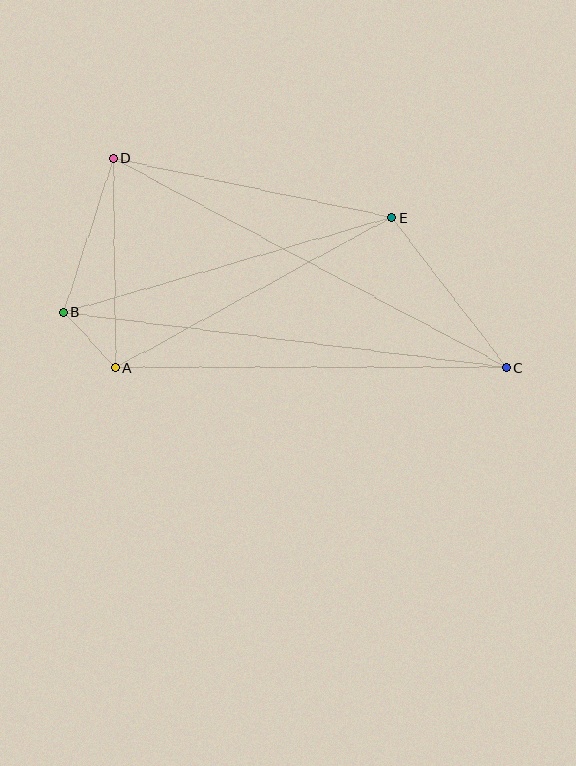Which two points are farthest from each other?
Points B and C are farthest from each other.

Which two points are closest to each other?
Points A and B are closest to each other.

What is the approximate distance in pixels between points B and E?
The distance between B and E is approximately 341 pixels.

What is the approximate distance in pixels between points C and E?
The distance between C and E is approximately 189 pixels.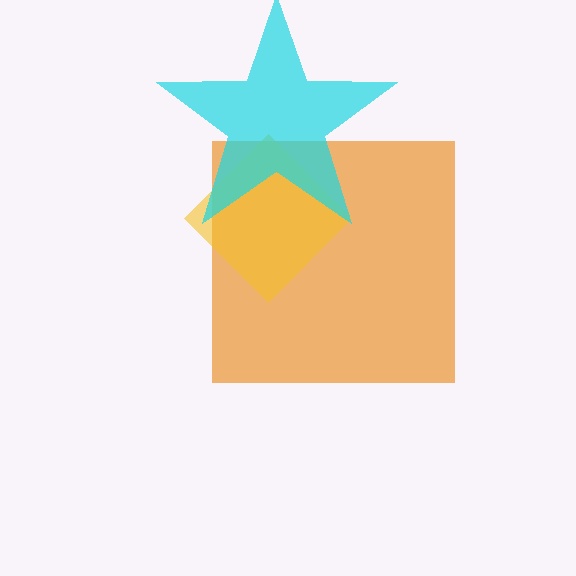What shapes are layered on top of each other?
The layered shapes are: an orange square, a yellow diamond, a cyan star.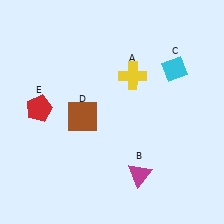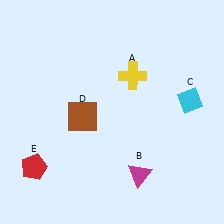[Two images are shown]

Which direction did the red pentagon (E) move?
The red pentagon (E) moved down.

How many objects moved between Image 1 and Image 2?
2 objects moved between the two images.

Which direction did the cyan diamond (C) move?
The cyan diamond (C) moved down.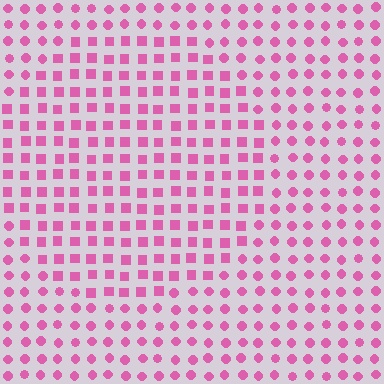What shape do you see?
I see a circle.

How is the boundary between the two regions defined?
The boundary is defined by a change in element shape: squares inside vs. circles outside. All elements share the same color and spacing.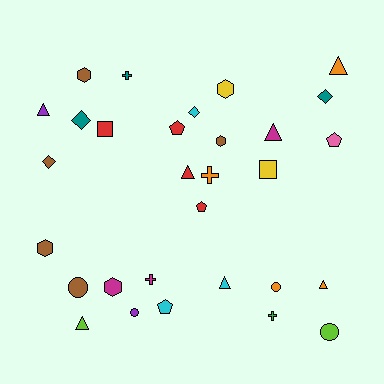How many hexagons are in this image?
There are 5 hexagons.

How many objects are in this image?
There are 30 objects.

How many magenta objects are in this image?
There are 3 magenta objects.